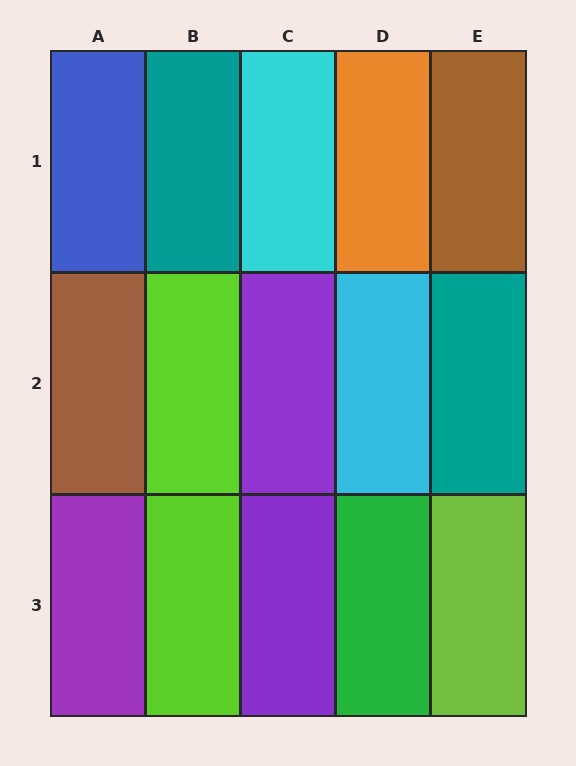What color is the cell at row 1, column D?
Orange.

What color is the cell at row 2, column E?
Teal.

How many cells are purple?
3 cells are purple.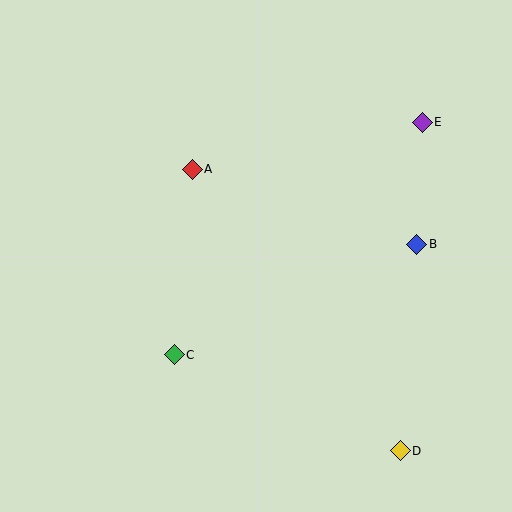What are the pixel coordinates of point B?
Point B is at (417, 244).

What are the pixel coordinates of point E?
Point E is at (422, 122).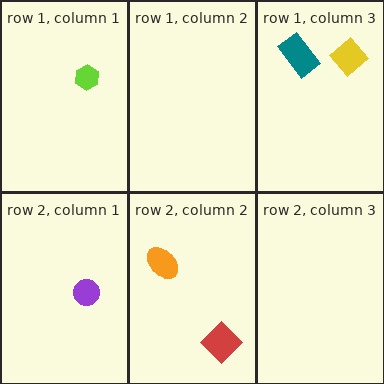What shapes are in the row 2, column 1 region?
The purple circle.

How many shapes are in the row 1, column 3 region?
2.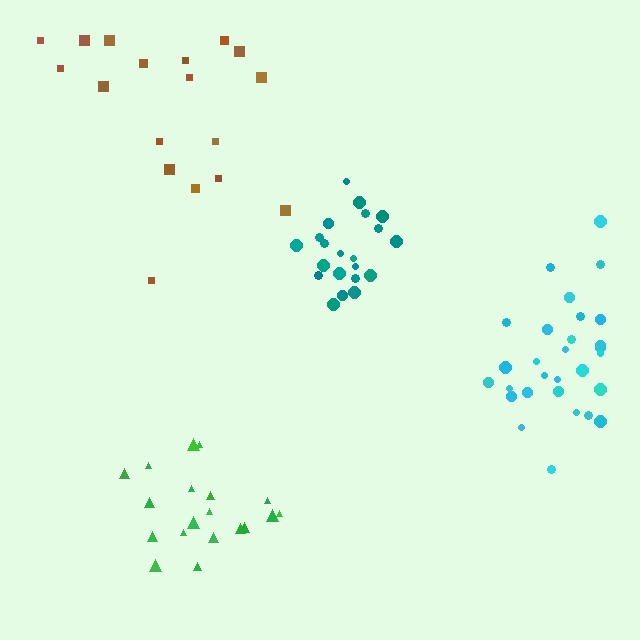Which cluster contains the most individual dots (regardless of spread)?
Cyan (29).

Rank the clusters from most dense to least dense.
teal, green, cyan, brown.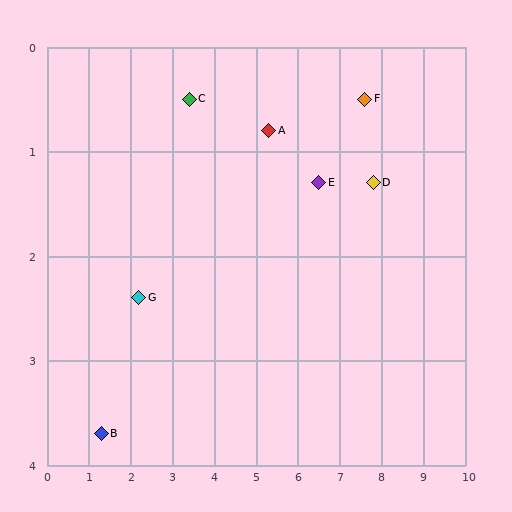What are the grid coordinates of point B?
Point B is at approximately (1.3, 3.7).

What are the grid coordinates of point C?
Point C is at approximately (3.4, 0.5).